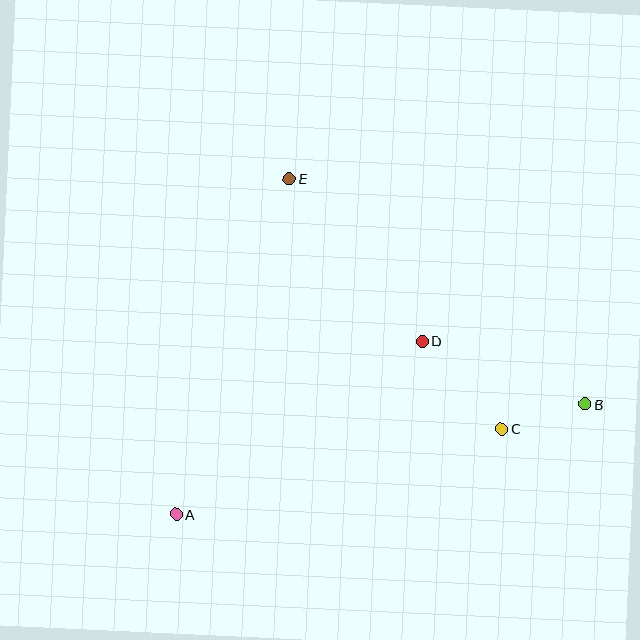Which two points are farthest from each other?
Points A and B are farthest from each other.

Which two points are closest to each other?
Points B and C are closest to each other.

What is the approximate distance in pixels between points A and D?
The distance between A and D is approximately 301 pixels.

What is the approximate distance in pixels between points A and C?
The distance between A and C is approximately 337 pixels.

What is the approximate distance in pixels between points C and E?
The distance between C and E is approximately 328 pixels.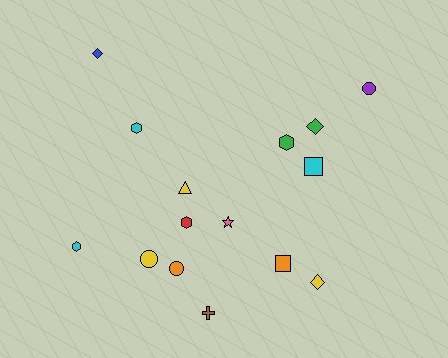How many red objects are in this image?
There is 1 red object.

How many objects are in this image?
There are 15 objects.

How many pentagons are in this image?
There are no pentagons.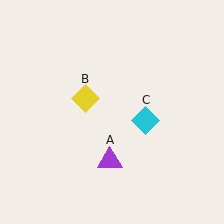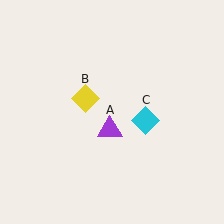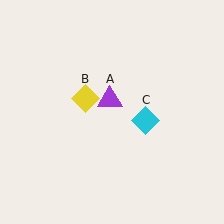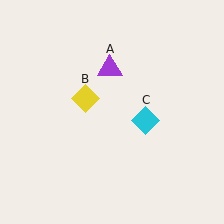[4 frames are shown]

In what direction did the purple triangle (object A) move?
The purple triangle (object A) moved up.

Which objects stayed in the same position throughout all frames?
Yellow diamond (object B) and cyan diamond (object C) remained stationary.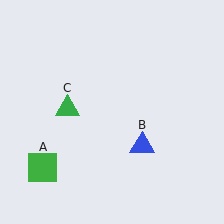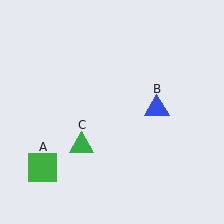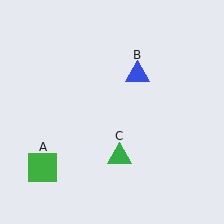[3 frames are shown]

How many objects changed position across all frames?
2 objects changed position: blue triangle (object B), green triangle (object C).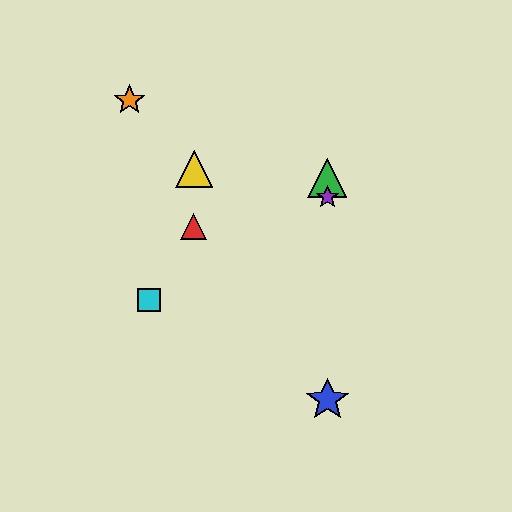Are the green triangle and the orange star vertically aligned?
No, the green triangle is at x≈327 and the orange star is at x≈129.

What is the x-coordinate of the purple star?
The purple star is at x≈327.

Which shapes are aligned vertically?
The blue star, the green triangle, the purple star are aligned vertically.